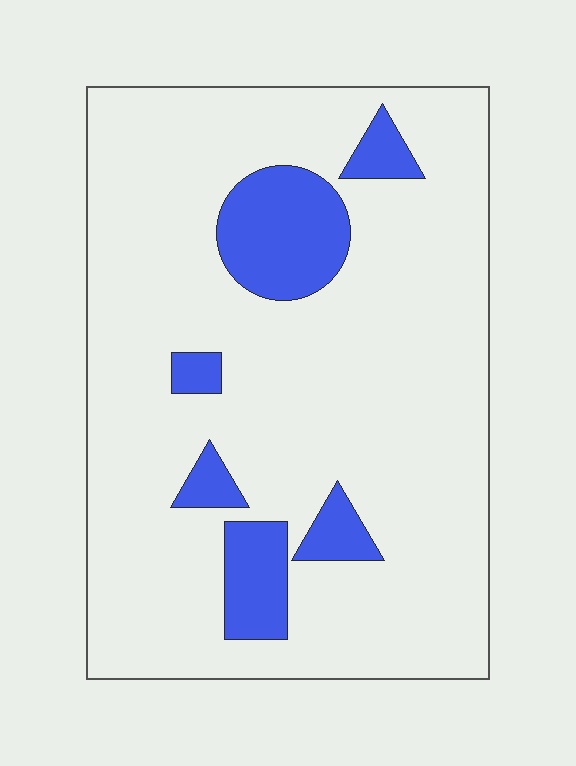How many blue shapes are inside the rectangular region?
6.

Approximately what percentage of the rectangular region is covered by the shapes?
Approximately 15%.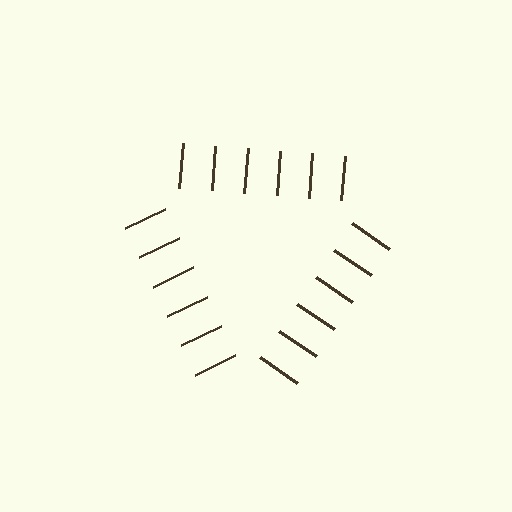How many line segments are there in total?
18 — 6 along each of the 3 edges.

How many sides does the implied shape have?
3 sides — the line-ends trace a triangle.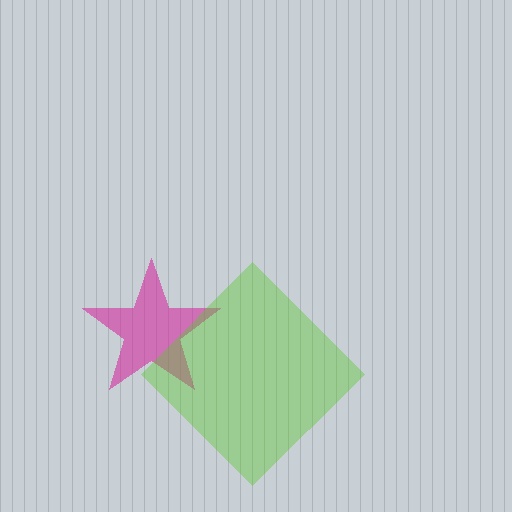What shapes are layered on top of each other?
The layered shapes are: a magenta star, a lime diamond.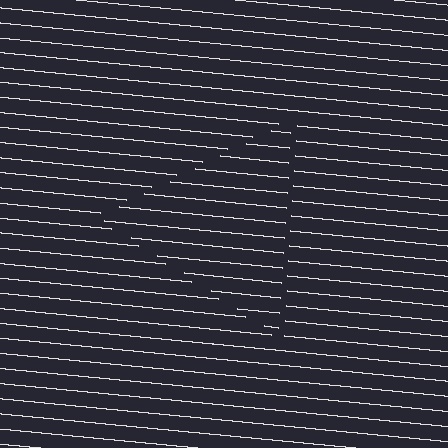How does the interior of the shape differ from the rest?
The interior of the shape contains the same grating, shifted by half a period — the contour is defined by the phase discontinuity where line-ends from the inner and outer gratings abut.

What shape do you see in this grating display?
An illusory triangle. The interior of the shape contains the same grating, shifted by half a period — the contour is defined by the phase discontinuity where line-ends from the inner and outer gratings abut.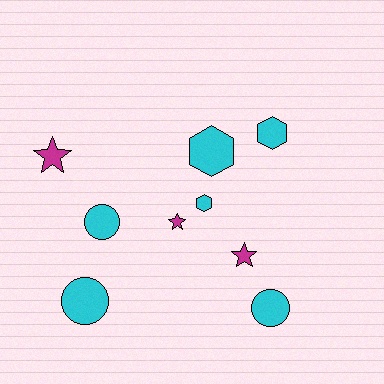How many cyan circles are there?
There are 3 cyan circles.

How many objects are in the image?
There are 9 objects.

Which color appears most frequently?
Cyan, with 6 objects.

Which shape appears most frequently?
Star, with 3 objects.